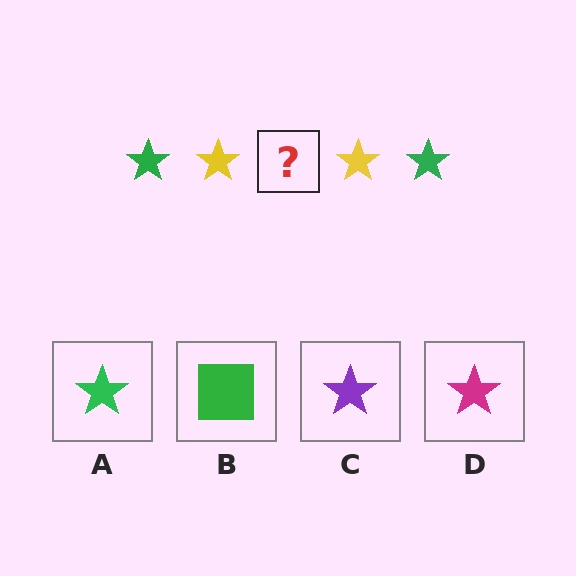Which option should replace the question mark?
Option A.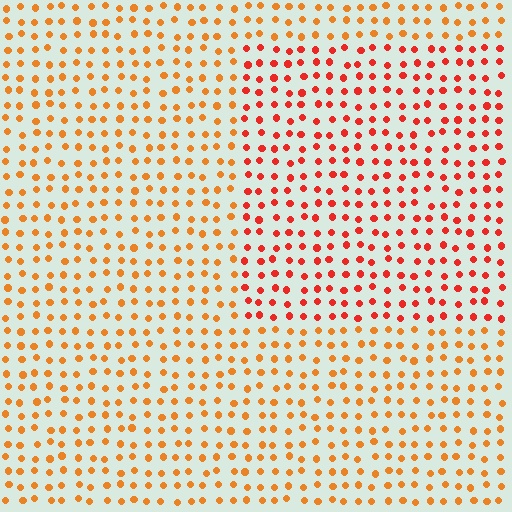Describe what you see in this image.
The image is filled with small orange elements in a uniform arrangement. A rectangle-shaped region is visible where the elements are tinted to a slightly different hue, forming a subtle color boundary.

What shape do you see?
I see a rectangle.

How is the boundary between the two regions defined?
The boundary is defined purely by a slight shift in hue (about 28 degrees). Spacing, size, and orientation are identical on both sides.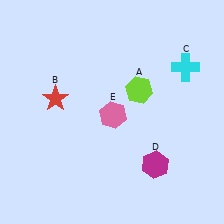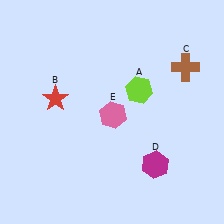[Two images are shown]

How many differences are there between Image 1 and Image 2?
There is 1 difference between the two images.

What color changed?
The cross (C) changed from cyan in Image 1 to brown in Image 2.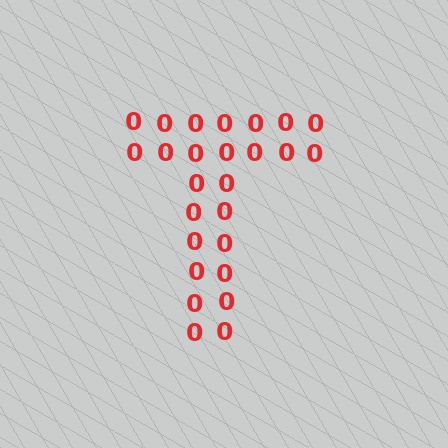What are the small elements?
The small elements are digit 0's.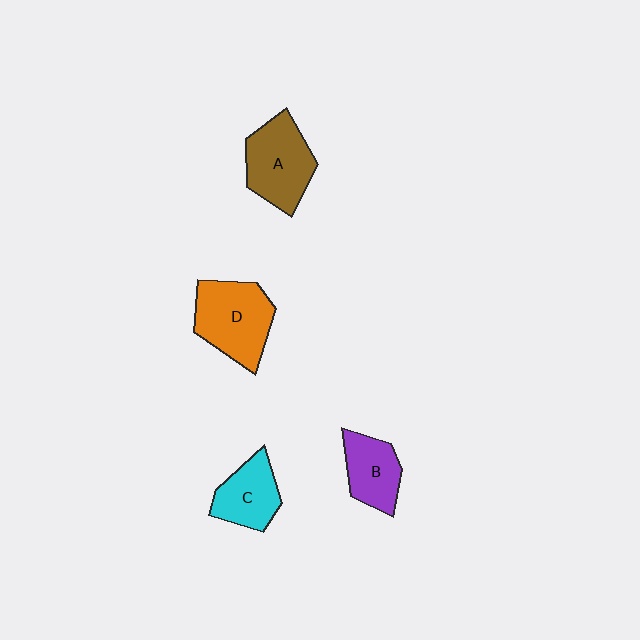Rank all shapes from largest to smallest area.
From largest to smallest: D (orange), A (brown), C (cyan), B (purple).